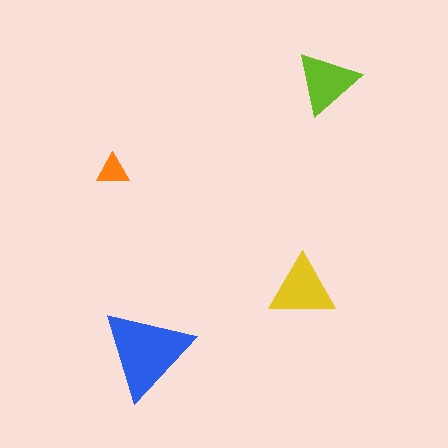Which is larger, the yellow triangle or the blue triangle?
The blue one.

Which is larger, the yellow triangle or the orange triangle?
The yellow one.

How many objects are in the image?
There are 4 objects in the image.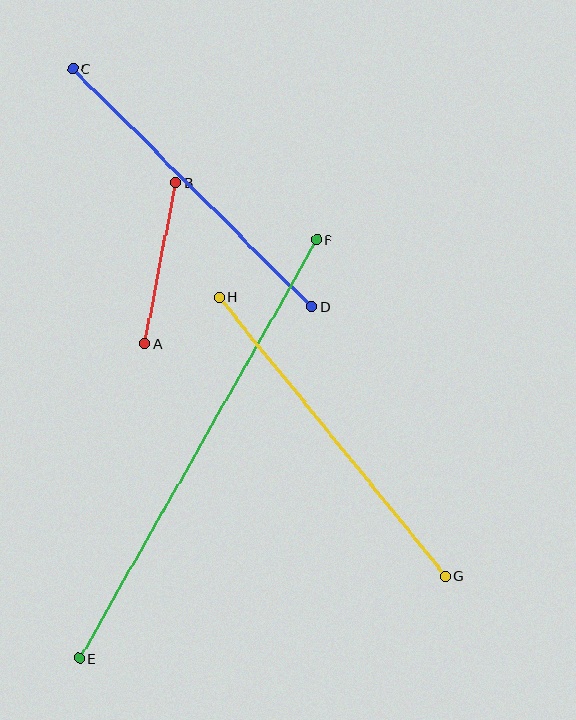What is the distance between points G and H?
The distance is approximately 359 pixels.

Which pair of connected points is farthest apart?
Points E and F are farthest apart.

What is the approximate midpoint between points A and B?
The midpoint is at approximately (160, 263) pixels.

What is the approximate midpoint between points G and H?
The midpoint is at approximately (332, 437) pixels.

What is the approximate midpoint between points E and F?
The midpoint is at approximately (198, 449) pixels.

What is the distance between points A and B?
The distance is approximately 164 pixels.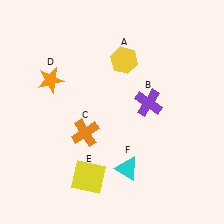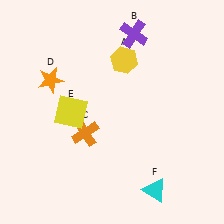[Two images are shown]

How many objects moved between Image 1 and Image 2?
3 objects moved between the two images.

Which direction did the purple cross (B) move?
The purple cross (B) moved up.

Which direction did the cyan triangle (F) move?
The cyan triangle (F) moved right.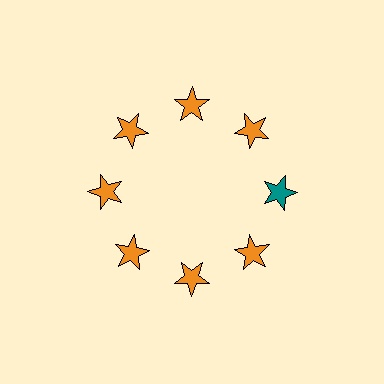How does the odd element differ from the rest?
It has a different color: teal instead of orange.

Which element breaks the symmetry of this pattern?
The teal star at roughly the 3 o'clock position breaks the symmetry. All other shapes are orange stars.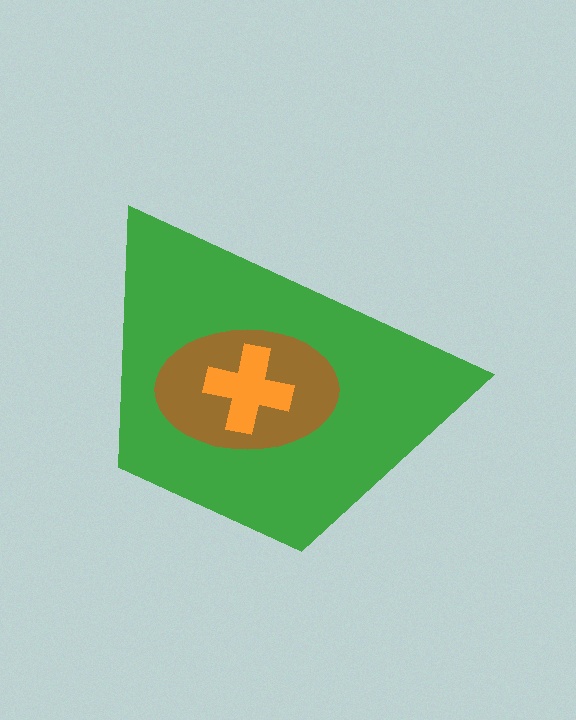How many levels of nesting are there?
3.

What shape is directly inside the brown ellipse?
The orange cross.